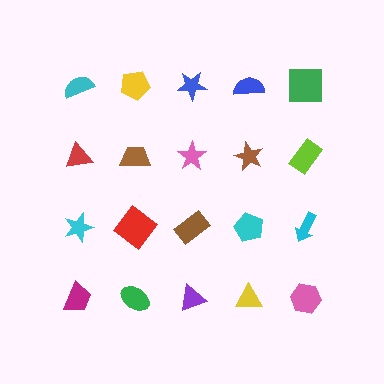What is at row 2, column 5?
A lime rectangle.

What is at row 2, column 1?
A red triangle.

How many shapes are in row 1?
5 shapes.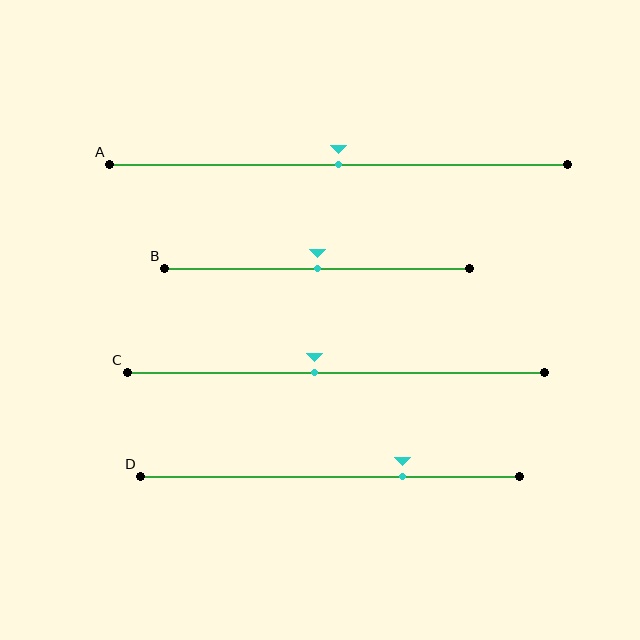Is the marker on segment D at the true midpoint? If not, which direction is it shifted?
No, the marker on segment D is shifted to the right by about 19% of the segment length.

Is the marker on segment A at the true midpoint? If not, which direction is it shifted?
Yes, the marker on segment A is at the true midpoint.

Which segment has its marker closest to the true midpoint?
Segment A has its marker closest to the true midpoint.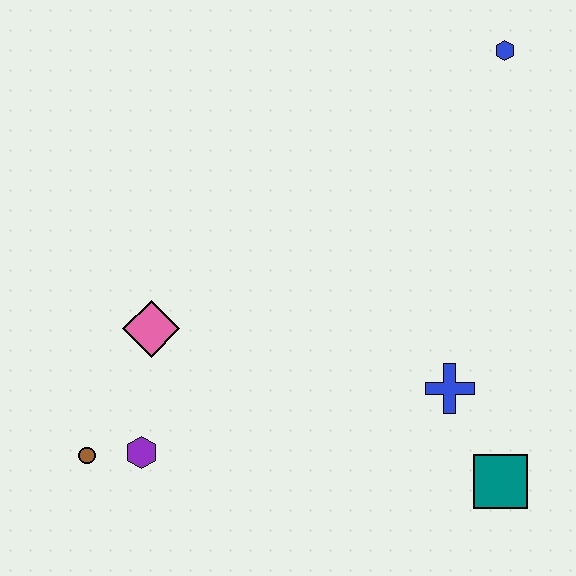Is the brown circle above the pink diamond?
No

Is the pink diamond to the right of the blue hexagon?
No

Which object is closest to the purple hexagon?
The brown circle is closest to the purple hexagon.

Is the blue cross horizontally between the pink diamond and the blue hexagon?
Yes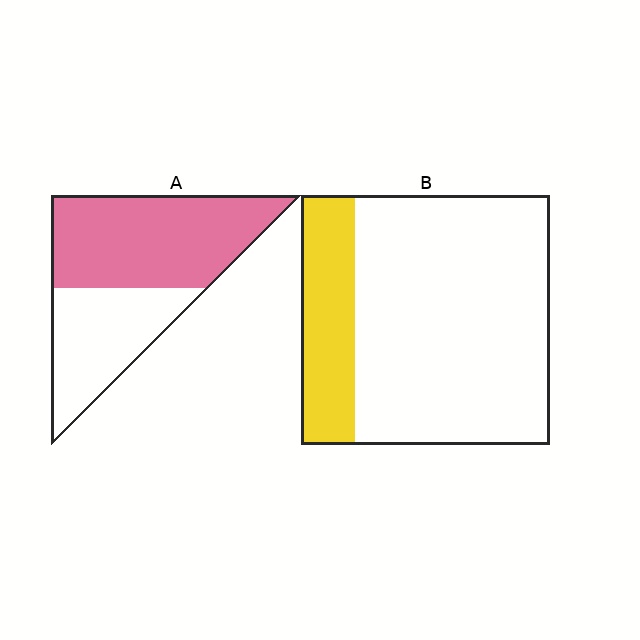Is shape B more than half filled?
No.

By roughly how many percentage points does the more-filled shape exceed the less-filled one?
By roughly 40 percentage points (A over B).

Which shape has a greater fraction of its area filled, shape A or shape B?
Shape A.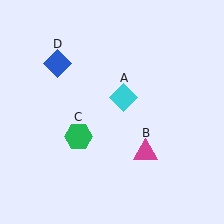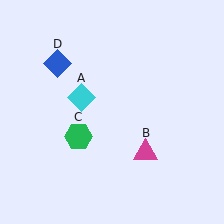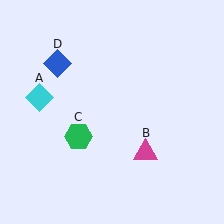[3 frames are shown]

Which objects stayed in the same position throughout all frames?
Magenta triangle (object B) and green hexagon (object C) and blue diamond (object D) remained stationary.